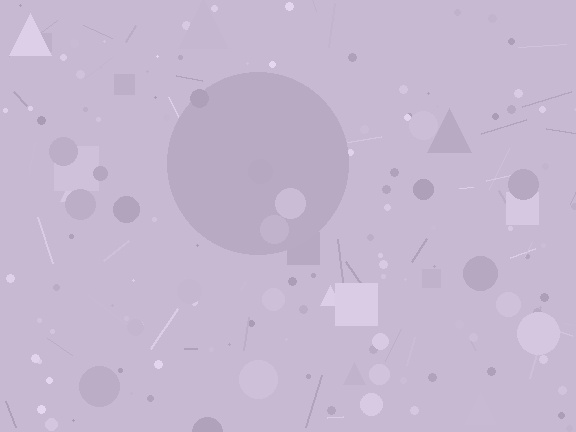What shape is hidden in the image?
A circle is hidden in the image.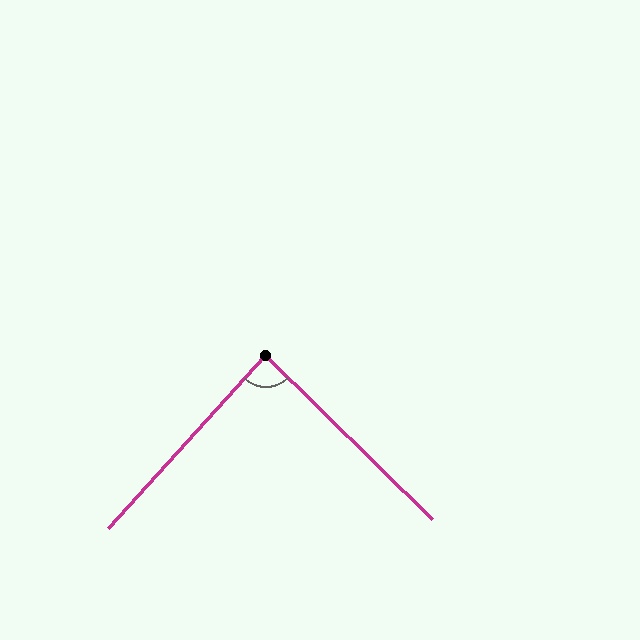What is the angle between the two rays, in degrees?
Approximately 88 degrees.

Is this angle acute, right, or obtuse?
It is approximately a right angle.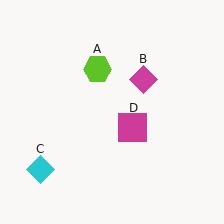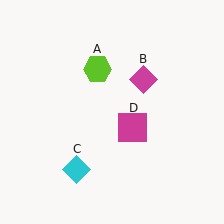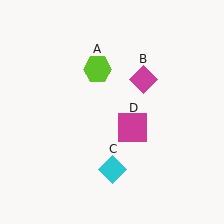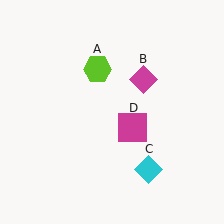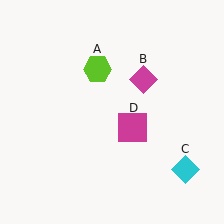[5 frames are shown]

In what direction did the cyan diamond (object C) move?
The cyan diamond (object C) moved right.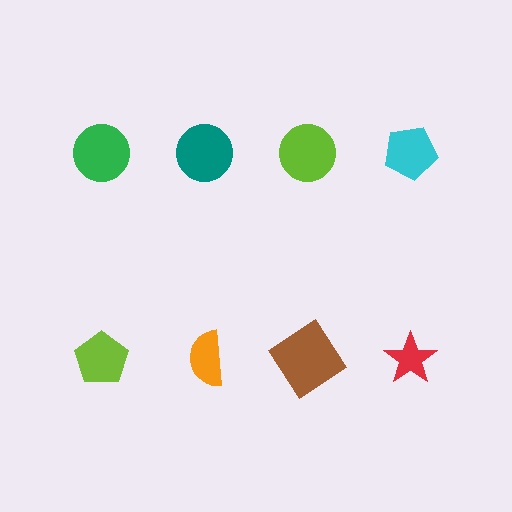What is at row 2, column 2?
An orange semicircle.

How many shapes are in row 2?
4 shapes.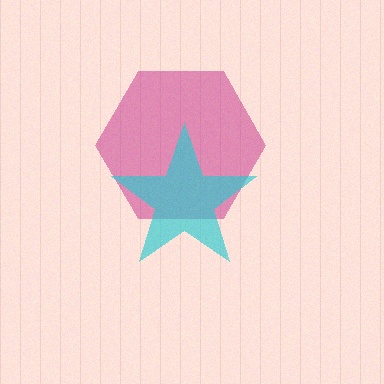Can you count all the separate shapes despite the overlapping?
Yes, there are 2 separate shapes.